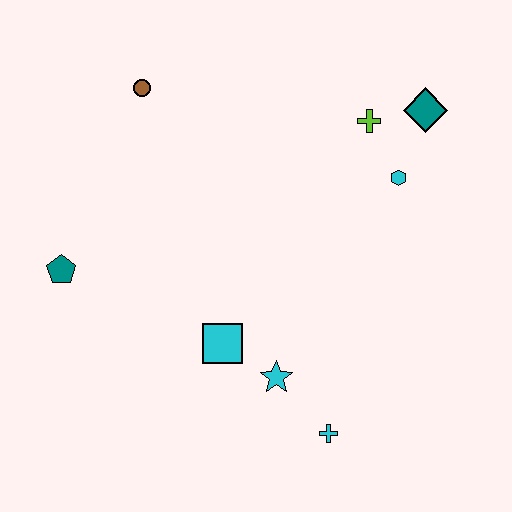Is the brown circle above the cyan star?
Yes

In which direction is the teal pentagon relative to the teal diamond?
The teal pentagon is to the left of the teal diamond.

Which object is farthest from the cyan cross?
The brown circle is farthest from the cyan cross.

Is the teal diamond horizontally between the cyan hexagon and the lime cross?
No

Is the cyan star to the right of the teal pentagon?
Yes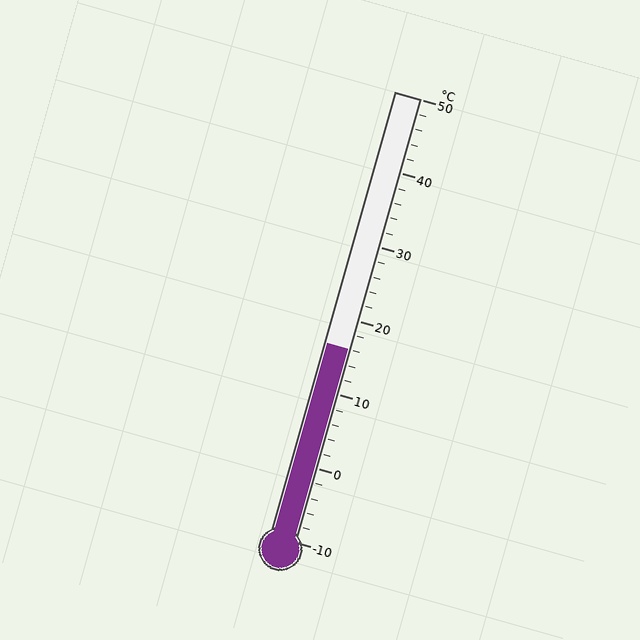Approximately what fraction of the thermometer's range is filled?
The thermometer is filled to approximately 45% of its range.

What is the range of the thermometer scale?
The thermometer scale ranges from -10°C to 50°C.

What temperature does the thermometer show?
The thermometer shows approximately 16°C.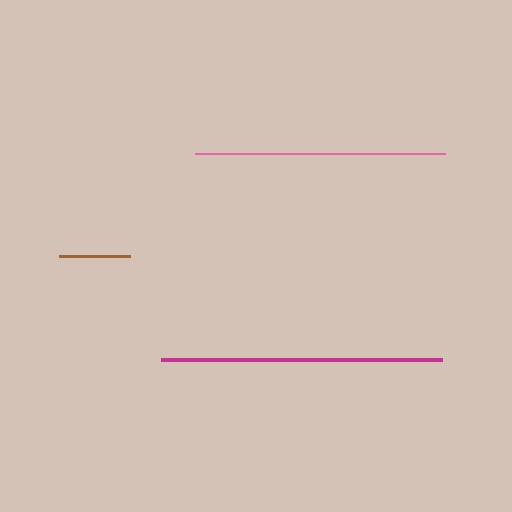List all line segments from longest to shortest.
From longest to shortest: magenta, pink, brown.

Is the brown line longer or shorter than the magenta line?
The magenta line is longer than the brown line.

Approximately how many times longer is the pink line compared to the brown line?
The pink line is approximately 3.5 times the length of the brown line.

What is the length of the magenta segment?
The magenta segment is approximately 281 pixels long.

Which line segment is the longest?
The magenta line is the longest at approximately 281 pixels.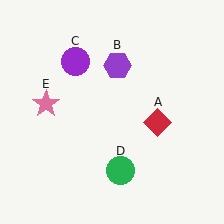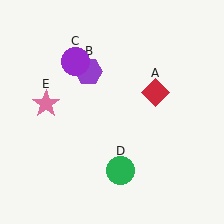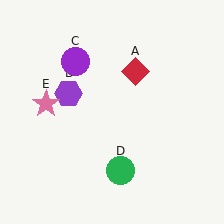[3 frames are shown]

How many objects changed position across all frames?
2 objects changed position: red diamond (object A), purple hexagon (object B).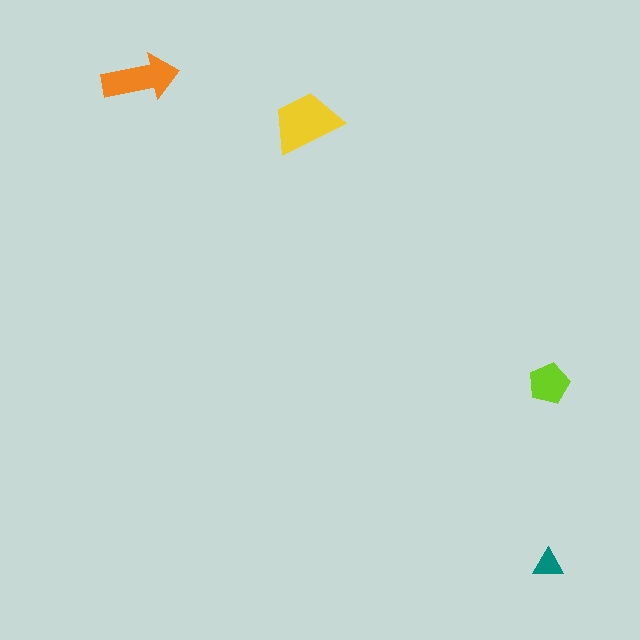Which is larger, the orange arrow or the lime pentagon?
The orange arrow.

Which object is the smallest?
The teal triangle.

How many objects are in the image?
There are 4 objects in the image.